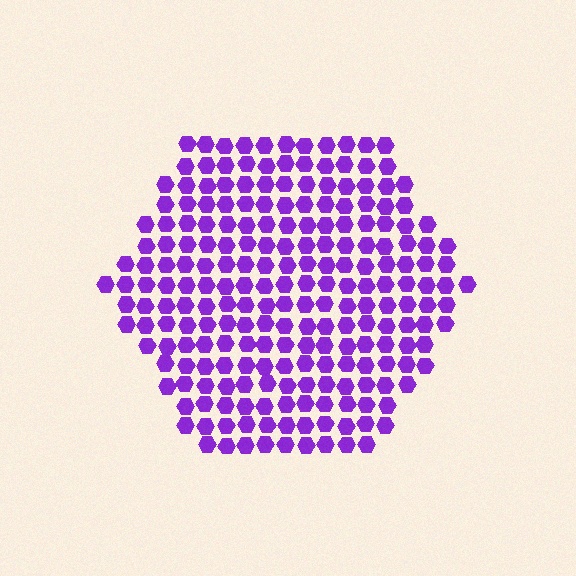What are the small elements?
The small elements are hexagons.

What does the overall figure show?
The overall figure shows a hexagon.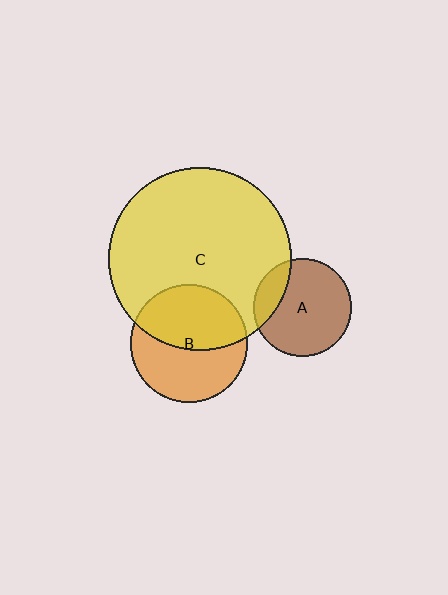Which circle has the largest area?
Circle C (yellow).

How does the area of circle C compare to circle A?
Approximately 3.5 times.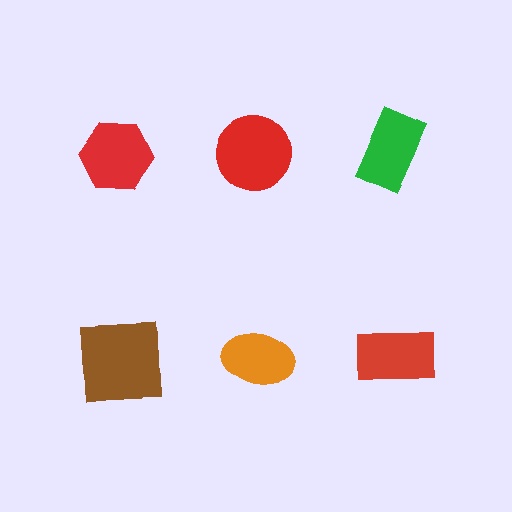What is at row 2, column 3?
A red rectangle.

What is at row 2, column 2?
An orange ellipse.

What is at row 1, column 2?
A red circle.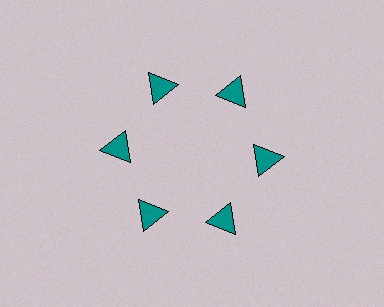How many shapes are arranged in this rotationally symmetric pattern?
There are 6 shapes, arranged in 6 groups of 1.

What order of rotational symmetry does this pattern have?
This pattern has 6-fold rotational symmetry.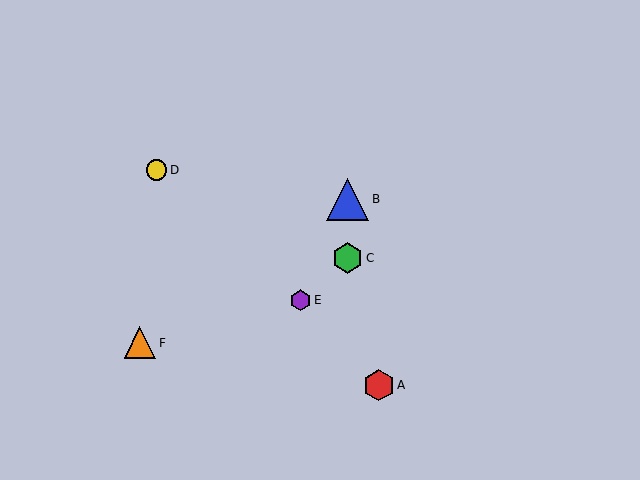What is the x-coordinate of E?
Object E is at x≈300.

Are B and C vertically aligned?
Yes, both are at x≈347.